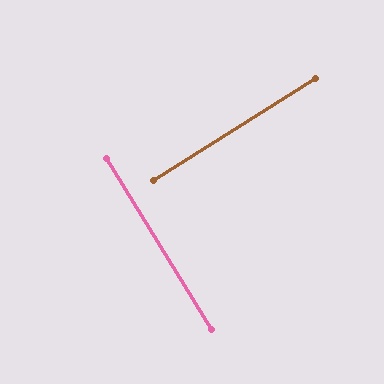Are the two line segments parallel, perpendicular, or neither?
Perpendicular — they meet at approximately 89°.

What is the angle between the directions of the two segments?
Approximately 89 degrees.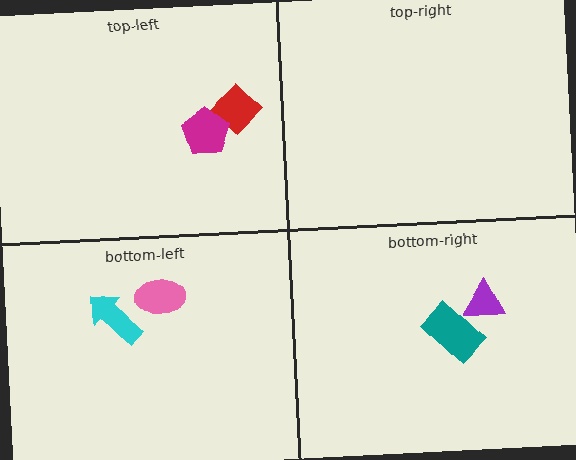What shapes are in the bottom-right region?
The teal rectangle, the purple triangle.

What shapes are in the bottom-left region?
The pink ellipse, the cyan arrow.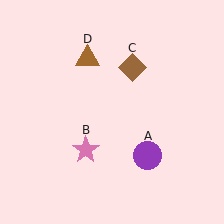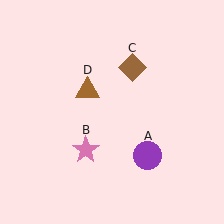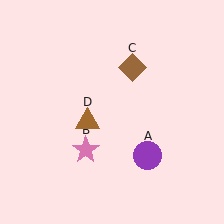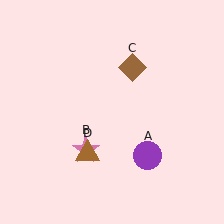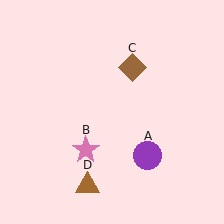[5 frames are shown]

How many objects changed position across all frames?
1 object changed position: brown triangle (object D).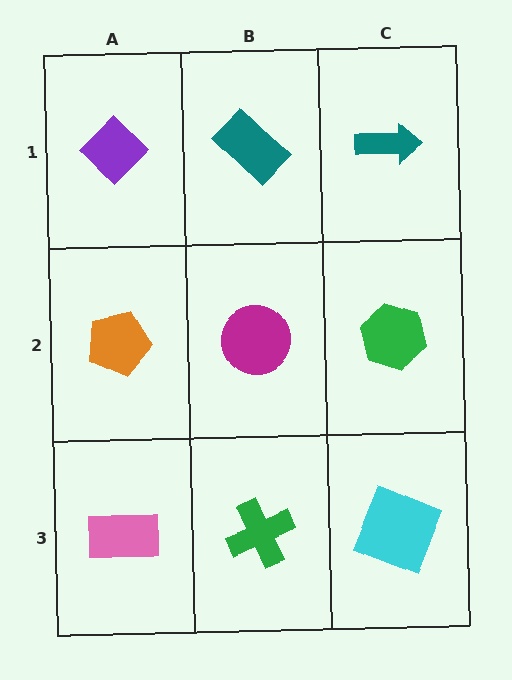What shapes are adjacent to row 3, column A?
An orange pentagon (row 2, column A), a green cross (row 3, column B).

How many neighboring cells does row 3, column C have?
2.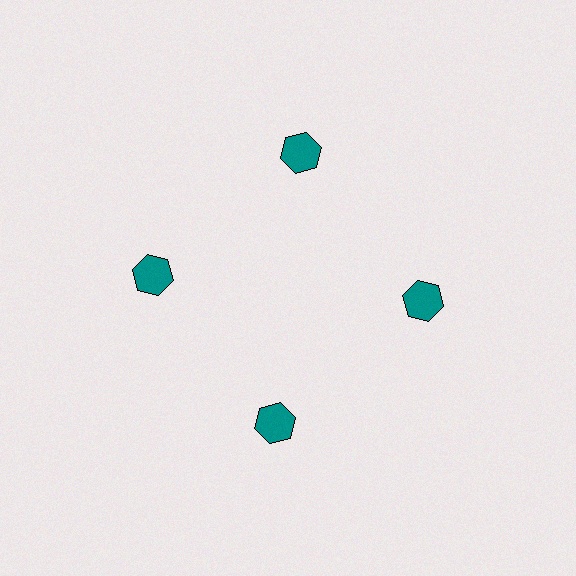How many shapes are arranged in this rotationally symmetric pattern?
There are 4 shapes, arranged in 4 groups of 1.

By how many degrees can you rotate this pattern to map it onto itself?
The pattern maps onto itself every 90 degrees of rotation.